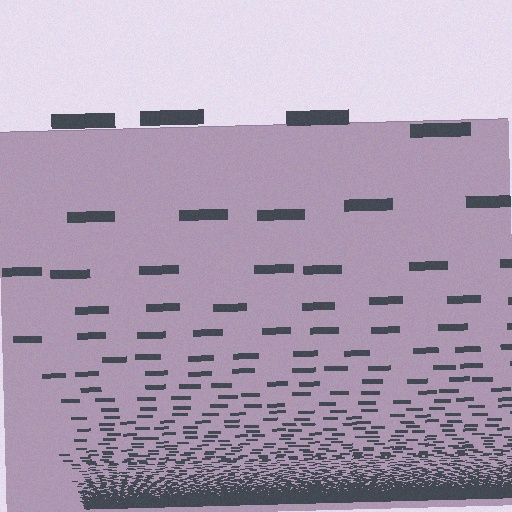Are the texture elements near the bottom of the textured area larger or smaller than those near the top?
Smaller. The gradient is inverted — elements near the bottom are smaller and denser.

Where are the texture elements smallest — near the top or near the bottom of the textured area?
Near the bottom.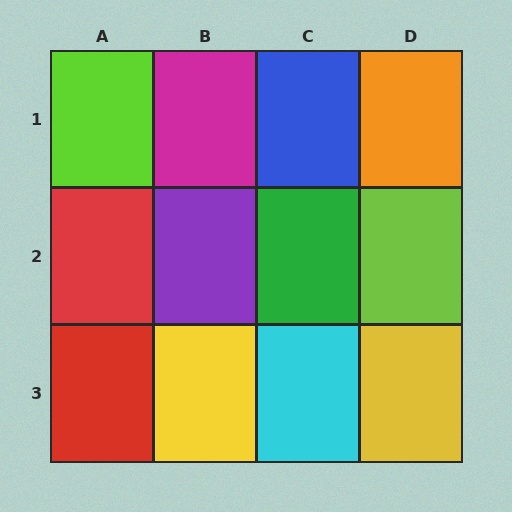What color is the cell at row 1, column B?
Magenta.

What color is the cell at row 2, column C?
Green.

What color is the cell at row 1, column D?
Orange.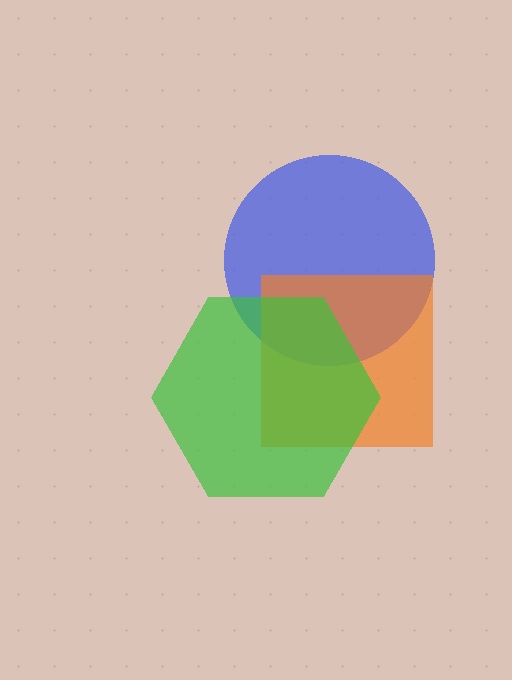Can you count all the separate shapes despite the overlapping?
Yes, there are 3 separate shapes.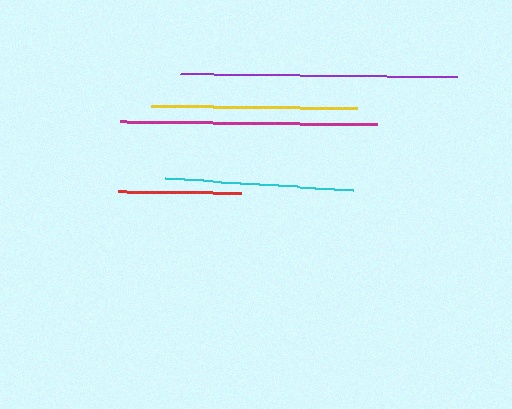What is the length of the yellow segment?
The yellow segment is approximately 206 pixels long.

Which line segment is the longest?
The purple line is the longest at approximately 277 pixels.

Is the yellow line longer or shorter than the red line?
The yellow line is longer than the red line.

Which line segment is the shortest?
The red line is the shortest at approximately 123 pixels.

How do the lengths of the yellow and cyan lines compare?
The yellow and cyan lines are approximately the same length.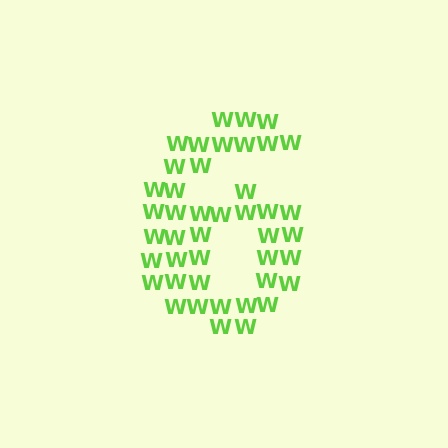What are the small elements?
The small elements are letter W's.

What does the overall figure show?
The overall figure shows the digit 6.